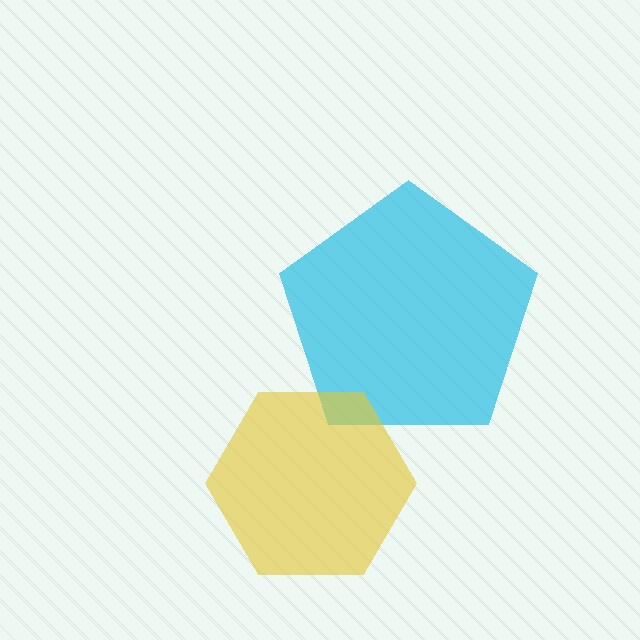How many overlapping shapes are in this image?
There are 2 overlapping shapes in the image.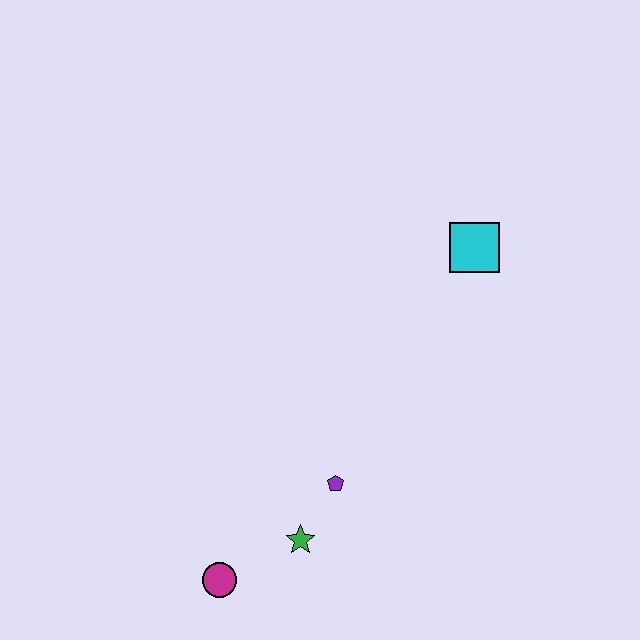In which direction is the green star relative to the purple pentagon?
The green star is below the purple pentagon.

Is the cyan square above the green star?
Yes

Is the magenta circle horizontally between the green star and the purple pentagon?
No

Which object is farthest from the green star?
The cyan square is farthest from the green star.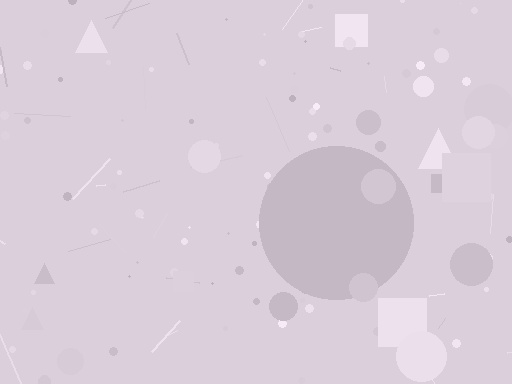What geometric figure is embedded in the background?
A circle is embedded in the background.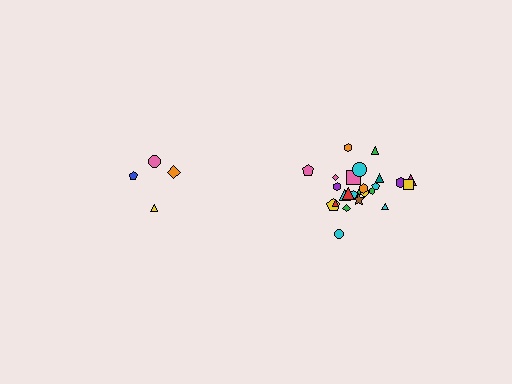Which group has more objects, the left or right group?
The right group.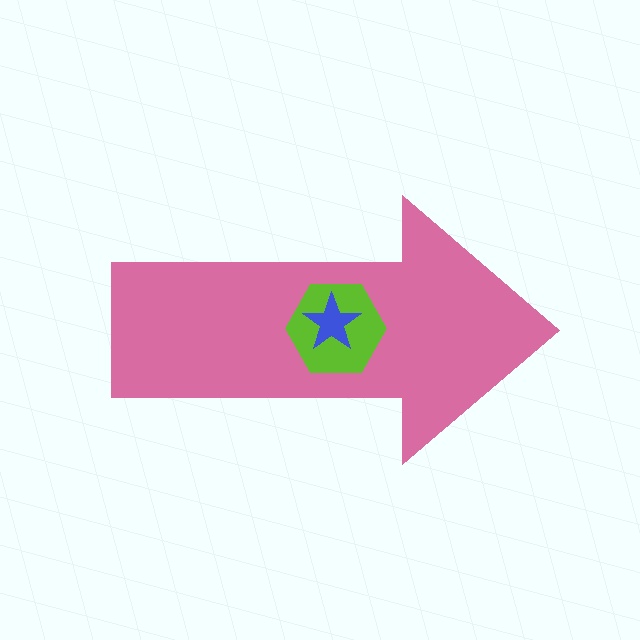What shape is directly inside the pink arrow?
The lime hexagon.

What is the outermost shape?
The pink arrow.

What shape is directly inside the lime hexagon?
The blue star.